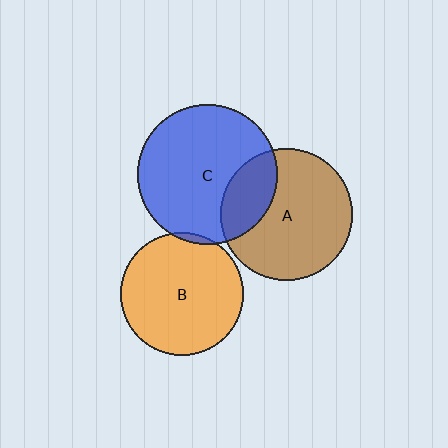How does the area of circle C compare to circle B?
Approximately 1.3 times.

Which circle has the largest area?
Circle C (blue).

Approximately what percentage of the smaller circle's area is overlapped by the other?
Approximately 25%.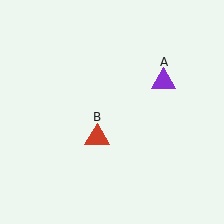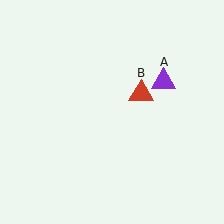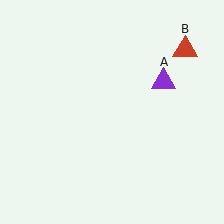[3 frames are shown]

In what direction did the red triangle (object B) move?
The red triangle (object B) moved up and to the right.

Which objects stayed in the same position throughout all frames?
Purple triangle (object A) remained stationary.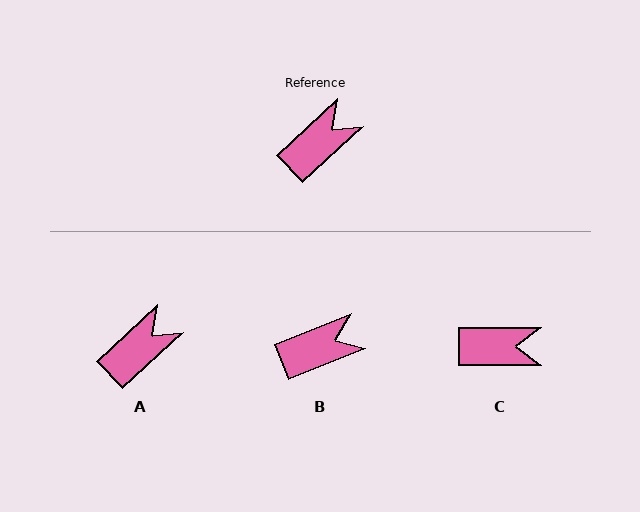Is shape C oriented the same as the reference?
No, it is off by about 43 degrees.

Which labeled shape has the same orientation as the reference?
A.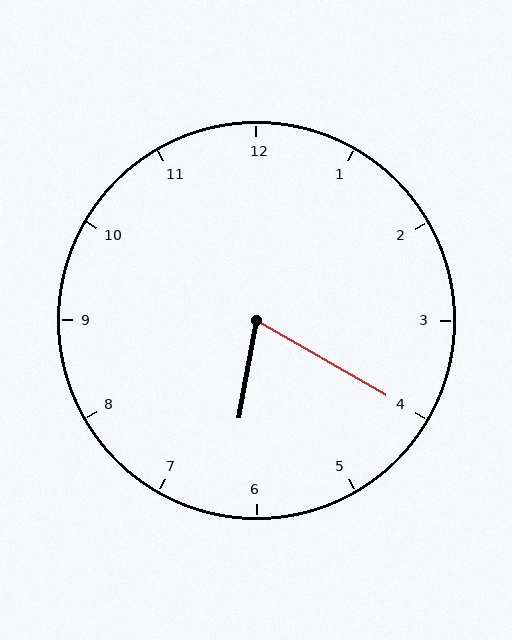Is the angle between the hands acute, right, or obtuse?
It is acute.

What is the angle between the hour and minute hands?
Approximately 70 degrees.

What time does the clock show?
6:20.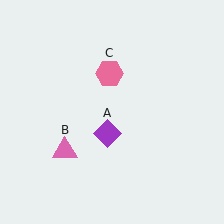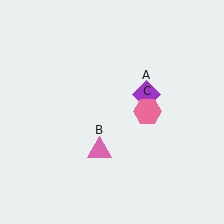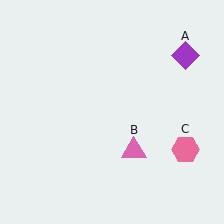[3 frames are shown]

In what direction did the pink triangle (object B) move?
The pink triangle (object B) moved right.